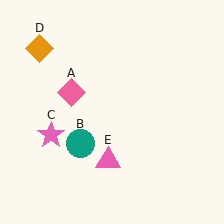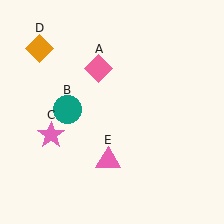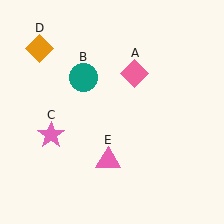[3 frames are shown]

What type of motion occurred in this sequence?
The pink diamond (object A), teal circle (object B) rotated clockwise around the center of the scene.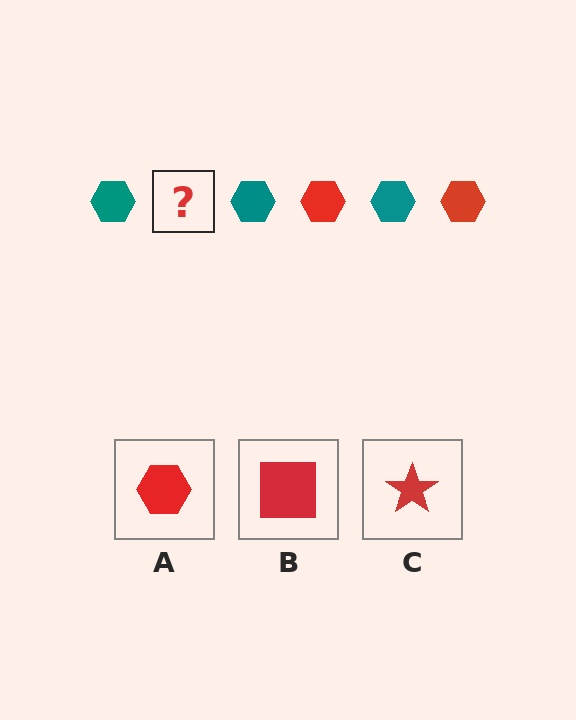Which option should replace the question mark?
Option A.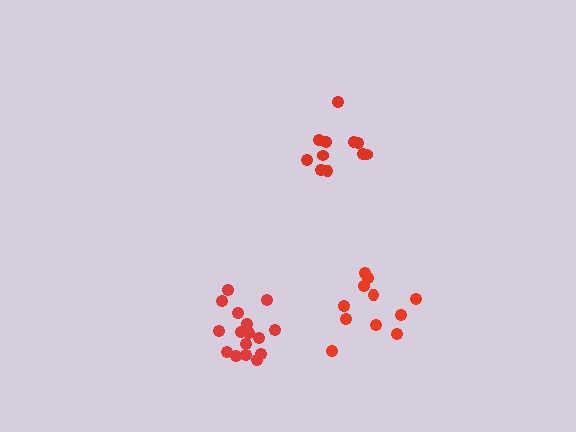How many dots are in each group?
Group 1: 11 dots, Group 2: 16 dots, Group 3: 11 dots (38 total).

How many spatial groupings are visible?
There are 3 spatial groupings.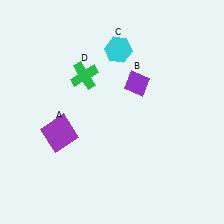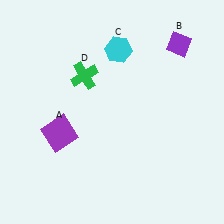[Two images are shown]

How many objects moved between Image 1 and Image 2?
1 object moved between the two images.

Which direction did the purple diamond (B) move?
The purple diamond (B) moved right.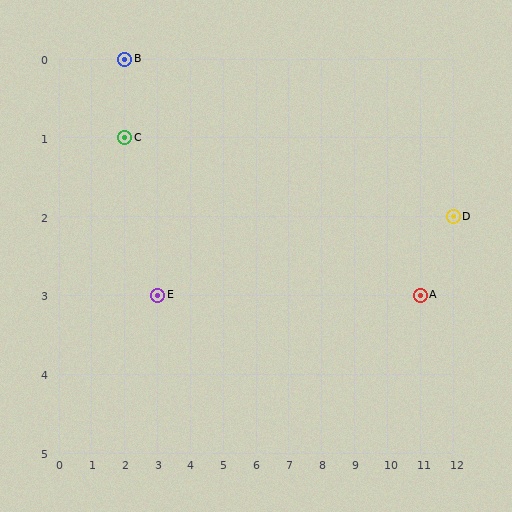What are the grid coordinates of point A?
Point A is at grid coordinates (11, 3).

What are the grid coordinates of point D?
Point D is at grid coordinates (12, 2).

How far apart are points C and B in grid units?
Points C and B are 1 row apart.